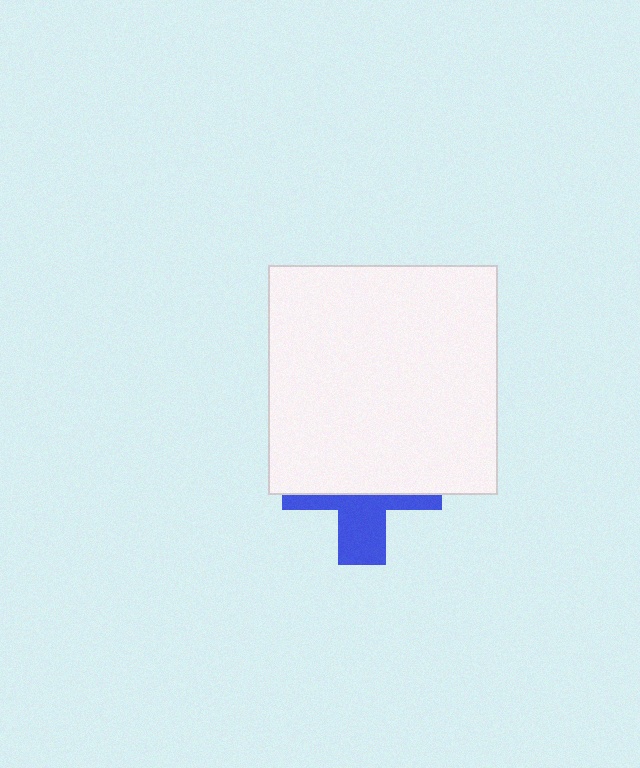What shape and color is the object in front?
The object in front is a white square.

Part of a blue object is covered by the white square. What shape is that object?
It is a cross.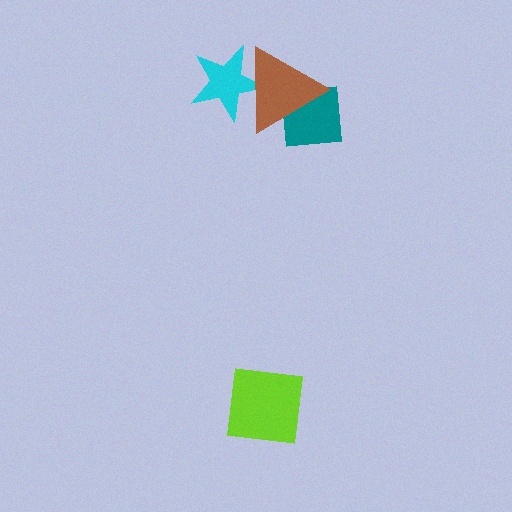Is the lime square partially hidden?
No, no other shape covers it.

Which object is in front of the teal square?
The brown triangle is in front of the teal square.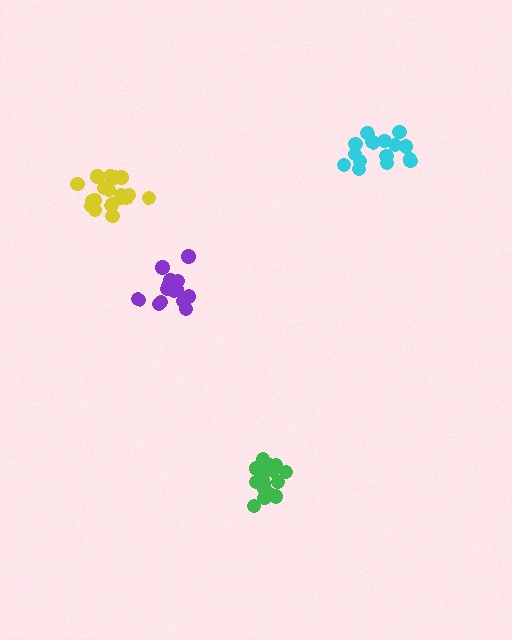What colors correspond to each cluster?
The clusters are colored: green, purple, cyan, yellow.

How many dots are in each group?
Group 1: 16 dots, Group 2: 14 dots, Group 3: 15 dots, Group 4: 19 dots (64 total).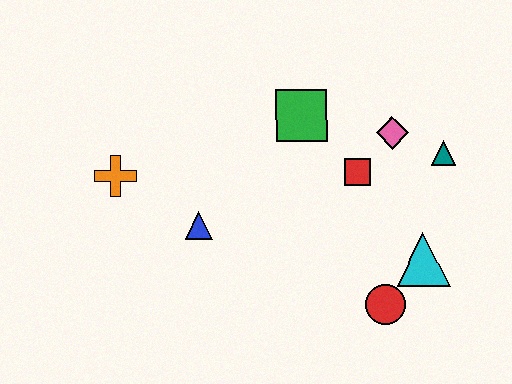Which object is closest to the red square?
The pink diamond is closest to the red square.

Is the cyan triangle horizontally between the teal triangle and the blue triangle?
Yes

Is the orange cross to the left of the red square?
Yes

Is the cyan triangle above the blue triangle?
No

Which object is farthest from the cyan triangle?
The orange cross is farthest from the cyan triangle.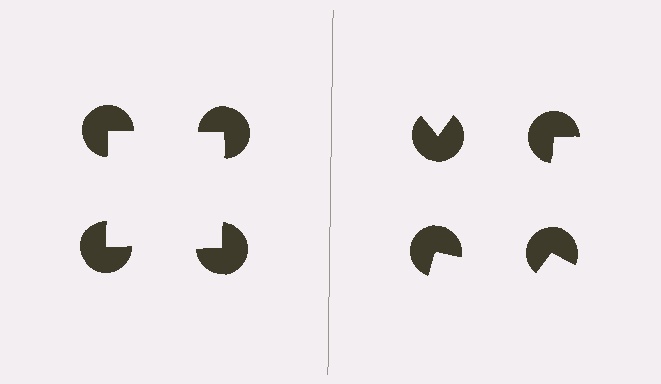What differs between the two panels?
The pac-man discs are positioned identically on both sides; only the wedge orientations differ. On the left they align to a square; on the right they are misaligned.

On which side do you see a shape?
An illusory square appears on the left side. On the right side the wedge cuts are rotated, so no coherent shape forms.